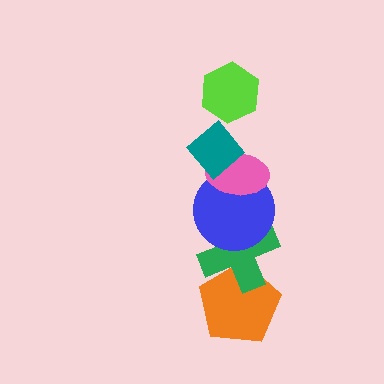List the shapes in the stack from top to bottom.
From top to bottom: the lime hexagon, the teal diamond, the pink ellipse, the blue circle, the green cross, the orange pentagon.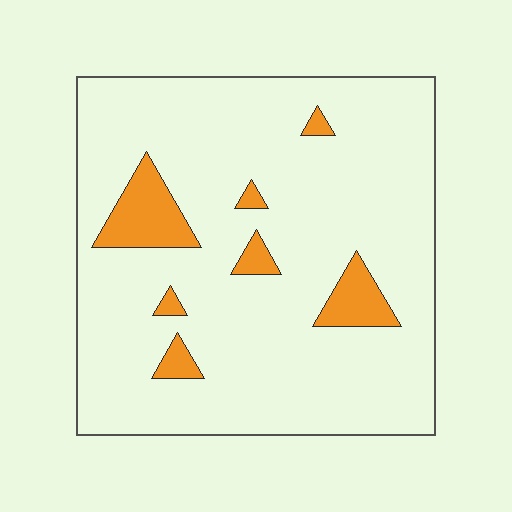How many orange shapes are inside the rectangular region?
7.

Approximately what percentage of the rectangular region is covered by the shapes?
Approximately 10%.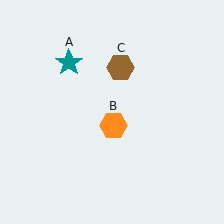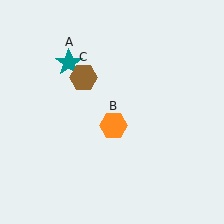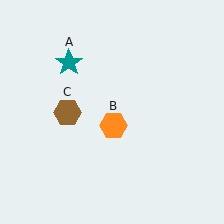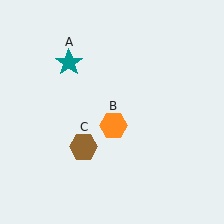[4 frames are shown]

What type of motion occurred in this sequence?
The brown hexagon (object C) rotated counterclockwise around the center of the scene.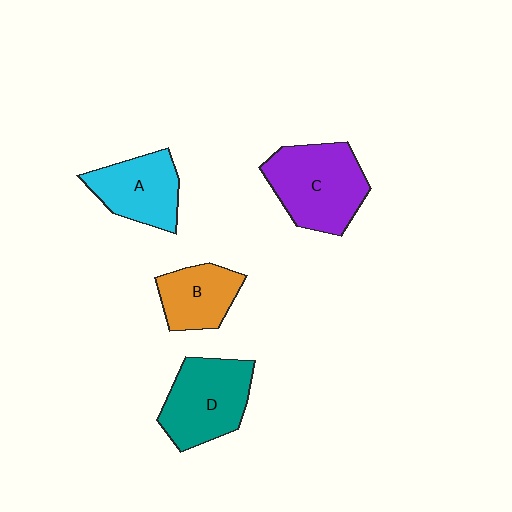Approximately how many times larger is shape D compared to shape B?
Approximately 1.5 times.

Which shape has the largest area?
Shape C (purple).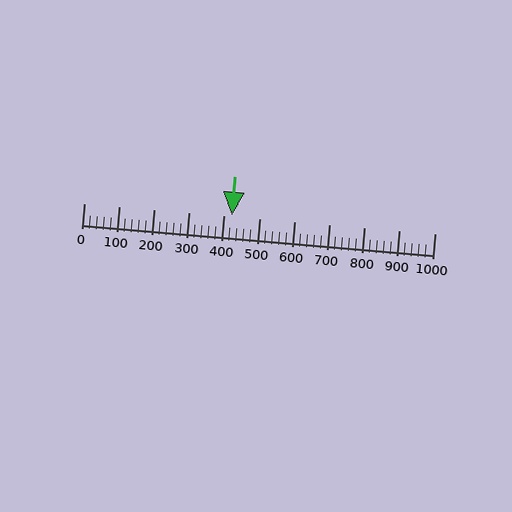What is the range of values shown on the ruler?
The ruler shows values from 0 to 1000.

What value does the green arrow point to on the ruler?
The green arrow points to approximately 422.